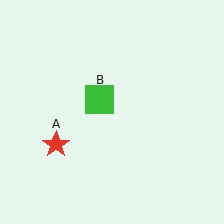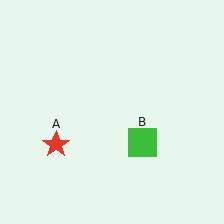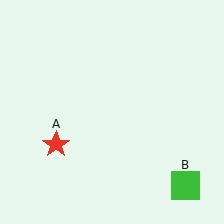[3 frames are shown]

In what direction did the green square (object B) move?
The green square (object B) moved down and to the right.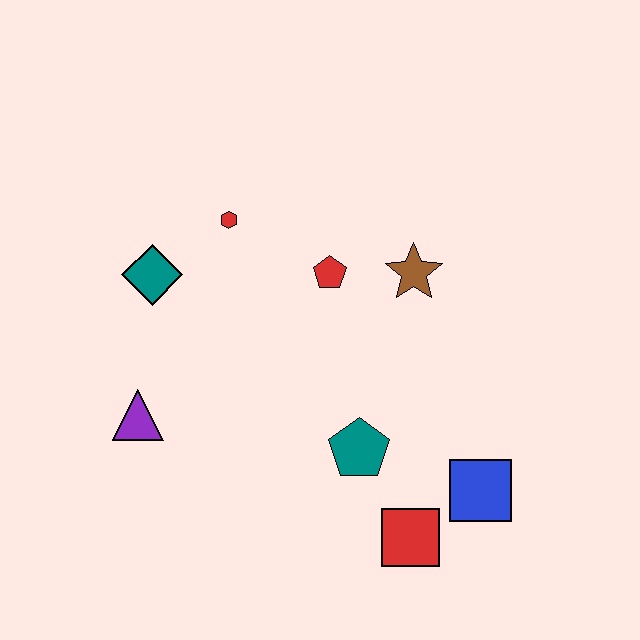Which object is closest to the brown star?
The red pentagon is closest to the brown star.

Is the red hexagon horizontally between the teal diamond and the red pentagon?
Yes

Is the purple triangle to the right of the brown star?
No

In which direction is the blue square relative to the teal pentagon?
The blue square is to the right of the teal pentagon.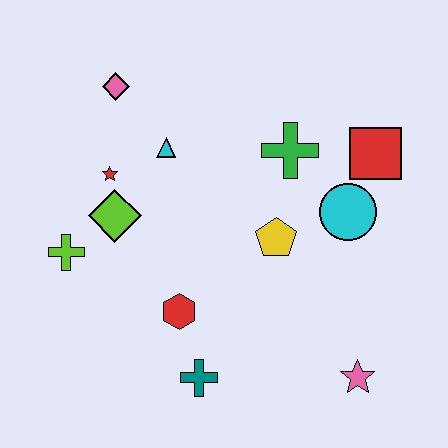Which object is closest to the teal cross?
The red hexagon is closest to the teal cross.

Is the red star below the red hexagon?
No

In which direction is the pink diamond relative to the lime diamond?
The pink diamond is above the lime diamond.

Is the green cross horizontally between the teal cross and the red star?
No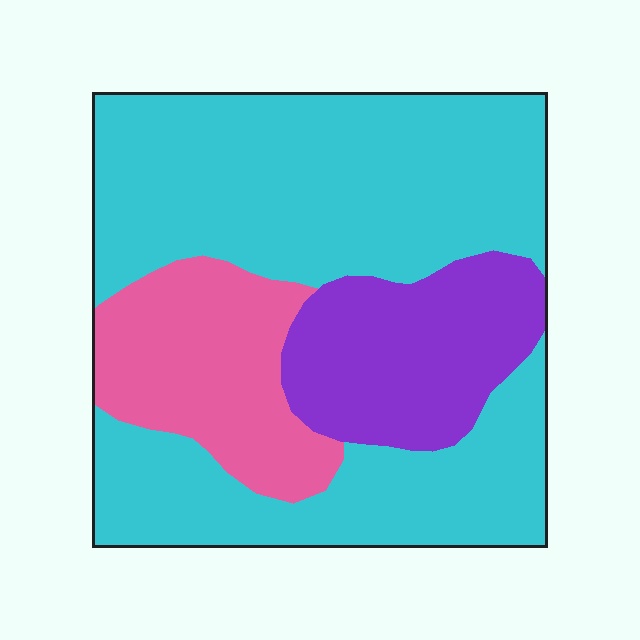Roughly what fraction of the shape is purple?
Purple covers 19% of the shape.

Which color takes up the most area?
Cyan, at roughly 65%.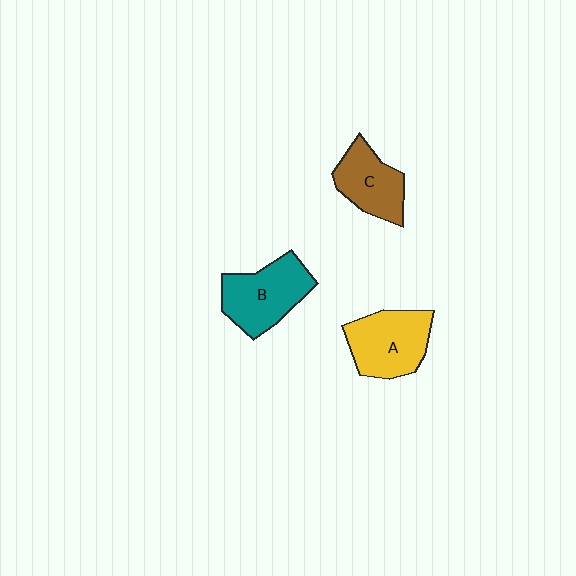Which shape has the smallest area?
Shape C (brown).